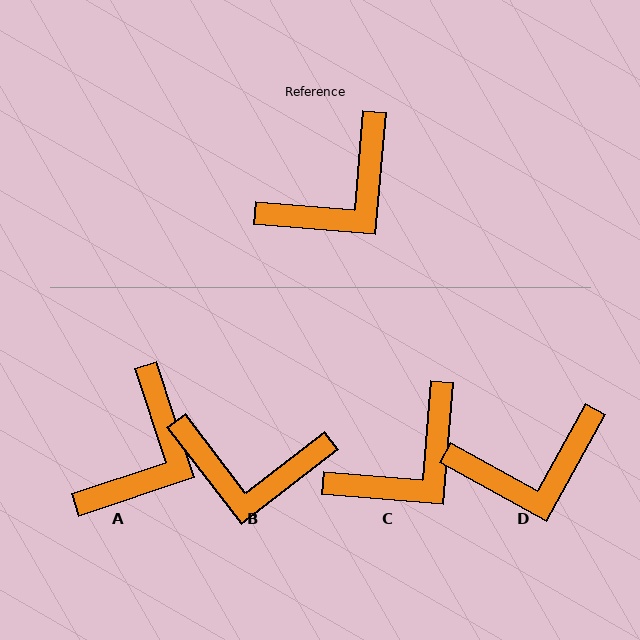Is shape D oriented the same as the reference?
No, it is off by about 24 degrees.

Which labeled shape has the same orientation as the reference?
C.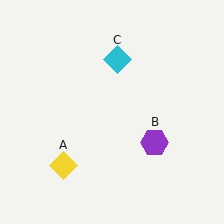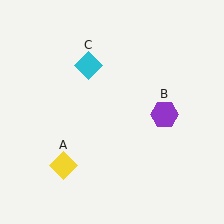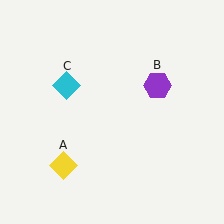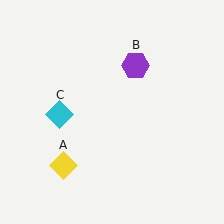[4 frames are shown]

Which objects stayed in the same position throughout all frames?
Yellow diamond (object A) remained stationary.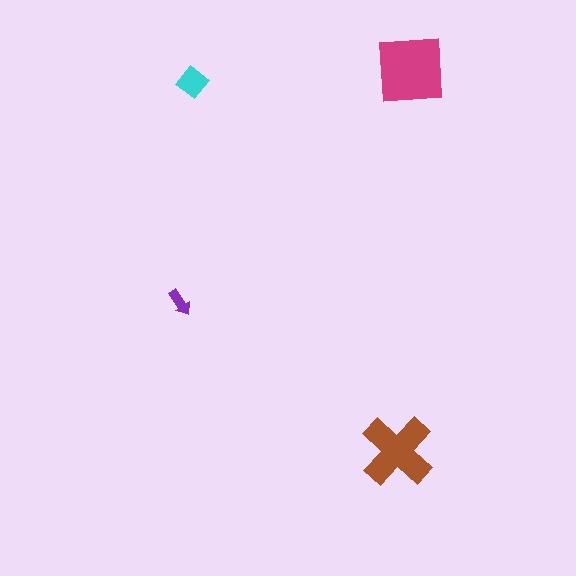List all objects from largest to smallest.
The magenta square, the brown cross, the cyan diamond, the purple arrow.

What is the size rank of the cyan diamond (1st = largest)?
3rd.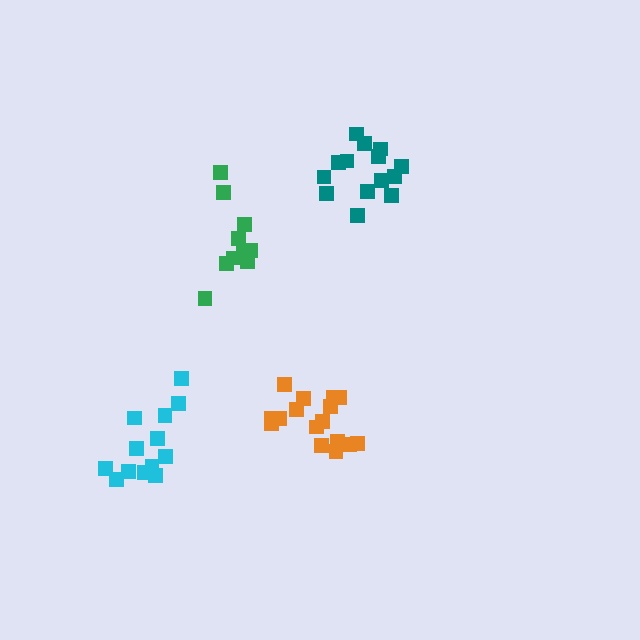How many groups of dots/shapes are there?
There are 4 groups.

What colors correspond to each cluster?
The clusters are colored: teal, green, cyan, orange.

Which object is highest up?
The teal cluster is topmost.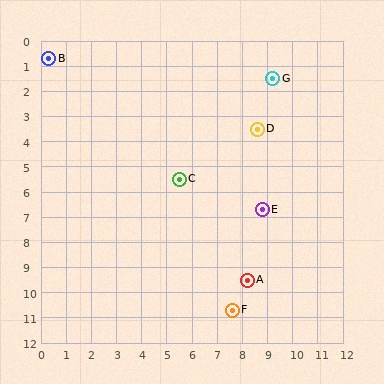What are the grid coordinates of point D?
Point D is at approximately (8.6, 3.5).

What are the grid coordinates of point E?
Point E is at approximately (8.8, 6.7).